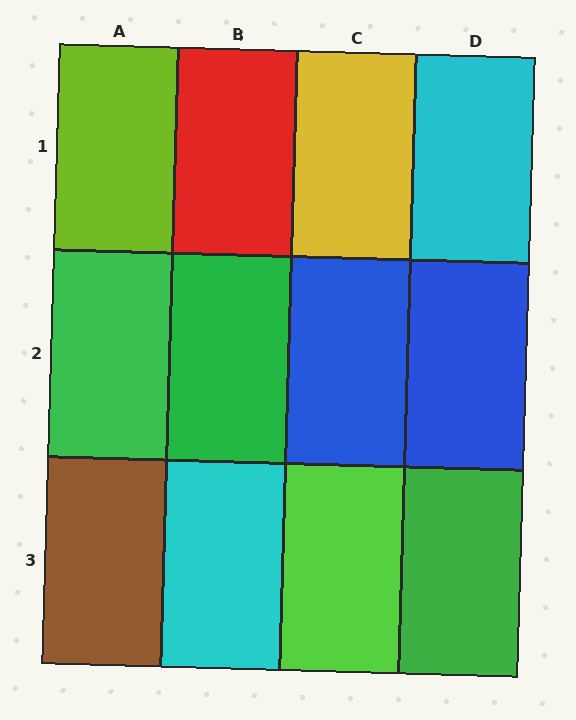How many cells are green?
3 cells are green.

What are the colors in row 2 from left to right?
Green, green, blue, blue.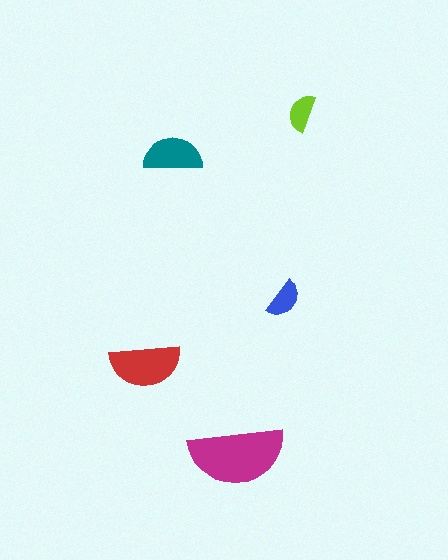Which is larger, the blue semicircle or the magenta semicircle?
The magenta one.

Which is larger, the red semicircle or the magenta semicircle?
The magenta one.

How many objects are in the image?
There are 5 objects in the image.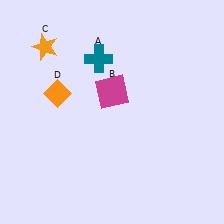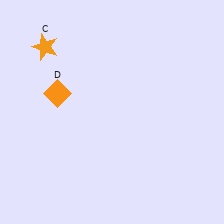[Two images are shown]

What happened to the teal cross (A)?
The teal cross (A) was removed in Image 2. It was in the top-left area of Image 1.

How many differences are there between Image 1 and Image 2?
There are 2 differences between the two images.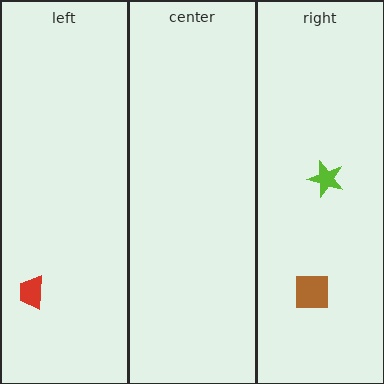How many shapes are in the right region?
2.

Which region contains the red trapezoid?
The left region.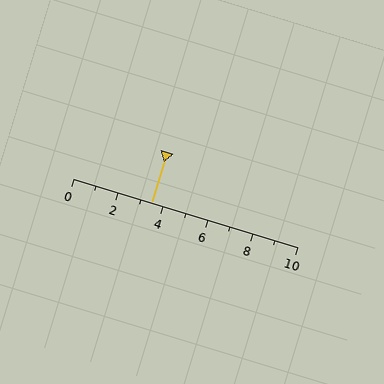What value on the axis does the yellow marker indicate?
The marker indicates approximately 3.5.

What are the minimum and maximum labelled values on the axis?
The axis runs from 0 to 10.